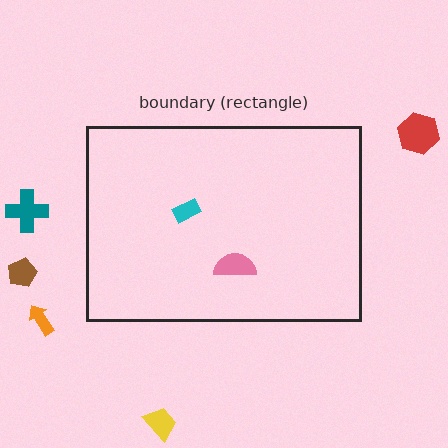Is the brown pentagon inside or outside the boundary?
Outside.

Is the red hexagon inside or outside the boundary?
Outside.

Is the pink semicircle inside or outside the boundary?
Inside.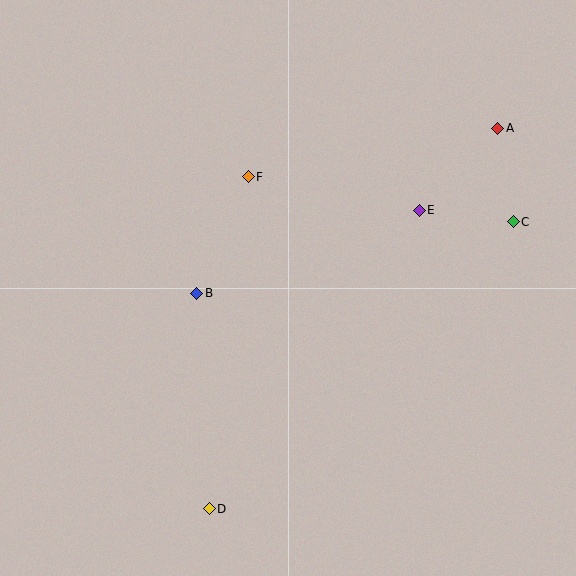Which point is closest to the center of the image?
Point B at (197, 293) is closest to the center.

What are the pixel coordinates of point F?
Point F is at (248, 177).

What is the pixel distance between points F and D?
The distance between F and D is 334 pixels.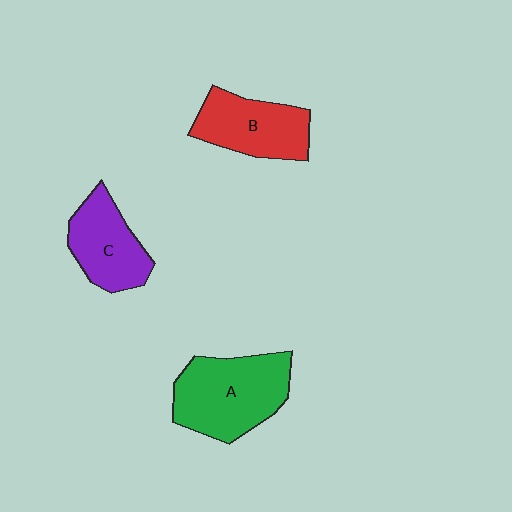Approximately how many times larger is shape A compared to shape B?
Approximately 1.3 times.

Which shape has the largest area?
Shape A (green).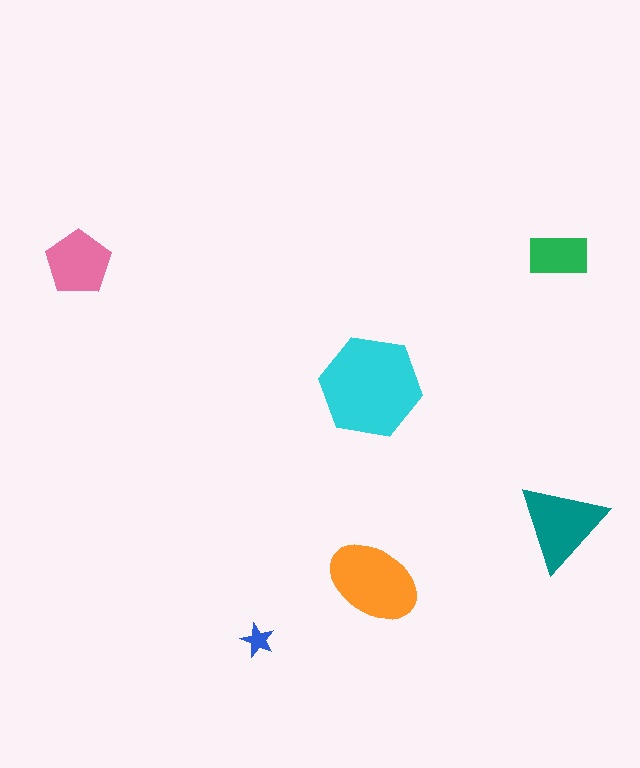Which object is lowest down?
The blue star is bottommost.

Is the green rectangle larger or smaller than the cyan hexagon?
Smaller.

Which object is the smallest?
The blue star.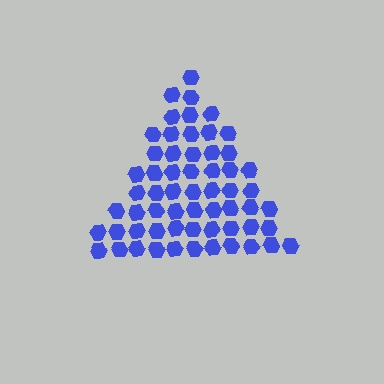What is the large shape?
The large shape is a triangle.